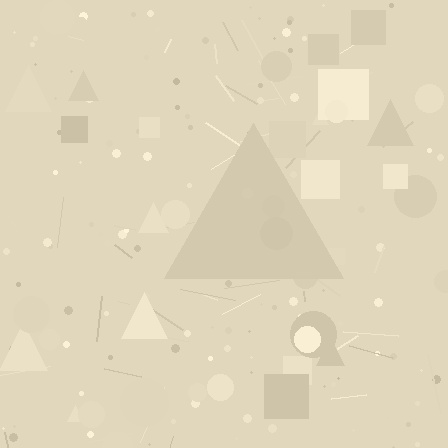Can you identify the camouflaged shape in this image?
The camouflaged shape is a triangle.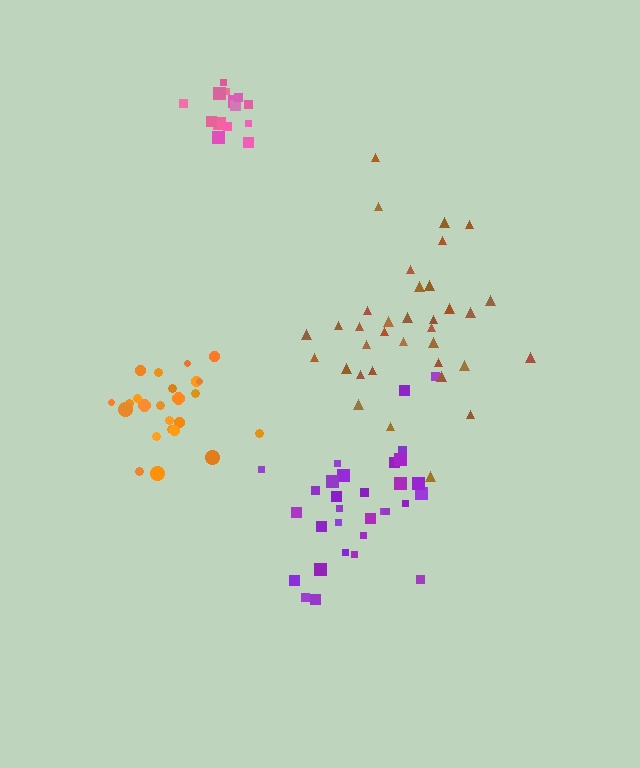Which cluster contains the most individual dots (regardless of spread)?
Brown (35).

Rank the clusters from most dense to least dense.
pink, orange, purple, brown.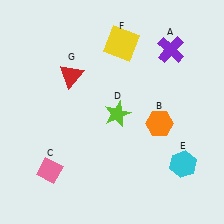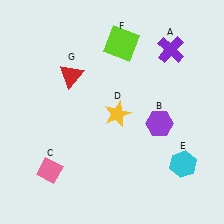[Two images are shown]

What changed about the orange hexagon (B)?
In Image 1, B is orange. In Image 2, it changed to purple.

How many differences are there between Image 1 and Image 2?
There are 3 differences between the two images.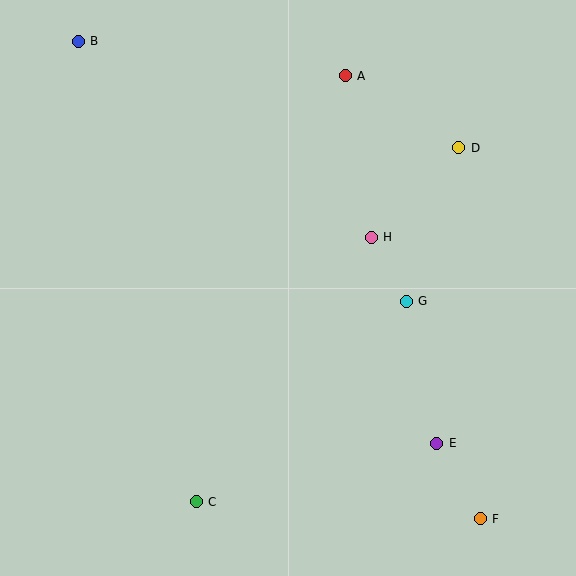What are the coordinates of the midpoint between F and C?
The midpoint between F and C is at (338, 510).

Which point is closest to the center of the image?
Point H at (371, 237) is closest to the center.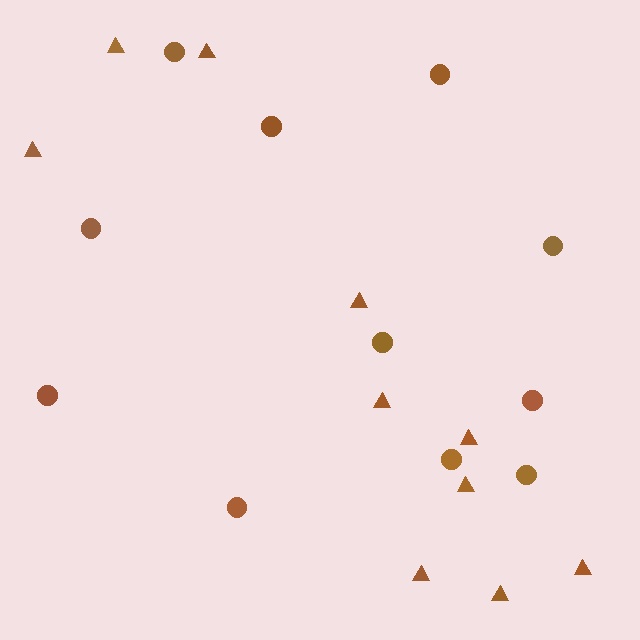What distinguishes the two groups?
There are 2 groups: one group of triangles (10) and one group of circles (11).